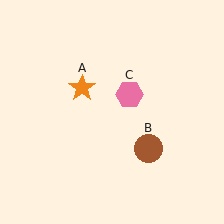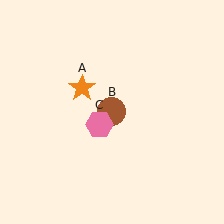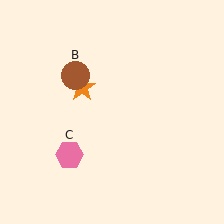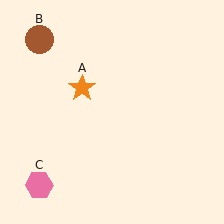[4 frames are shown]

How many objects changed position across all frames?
2 objects changed position: brown circle (object B), pink hexagon (object C).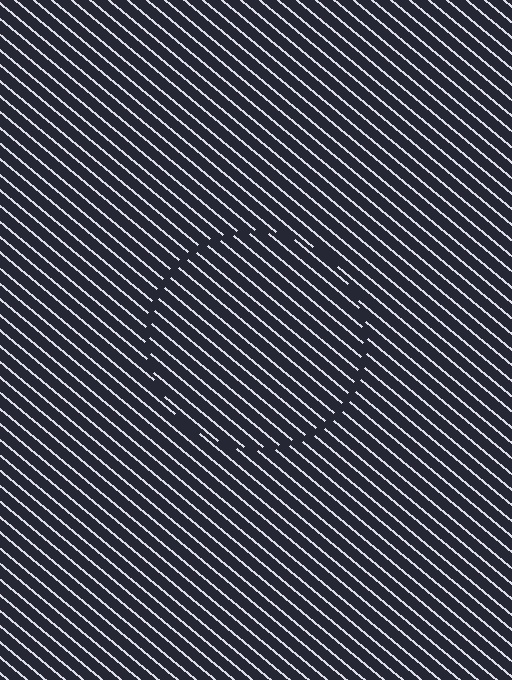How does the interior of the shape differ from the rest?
The interior of the shape contains the same grating, shifted by half a period — the contour is defined by the phase discontinuity where line-ends from the inner and outer gratings abut.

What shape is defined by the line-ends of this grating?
An illusory circle. The interior of the shape contains the same grating, shifted by half a period — the contour is defined by the phase discontinuity where line-ends from the inner and outer gratings abut.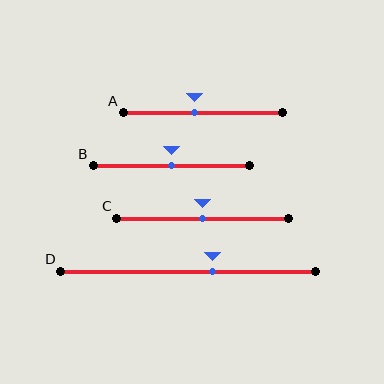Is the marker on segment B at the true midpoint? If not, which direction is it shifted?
Yes, the marker on segment B is at the true midpoint.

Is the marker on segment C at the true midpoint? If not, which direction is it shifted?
Yes, the marker on segment C is at the true midpoint.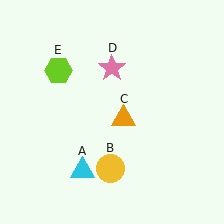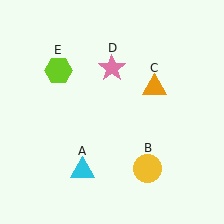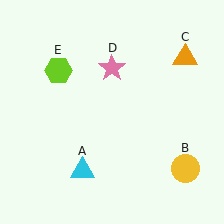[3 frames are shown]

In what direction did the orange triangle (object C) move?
The orange triangle (object C) moved up and to the right.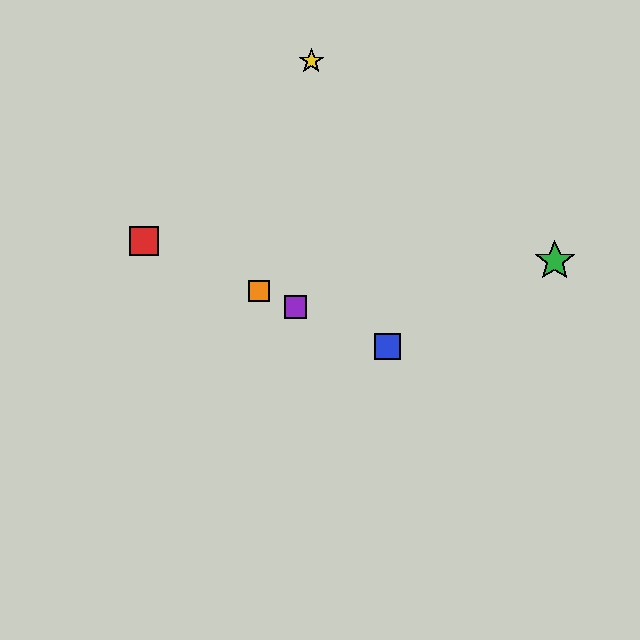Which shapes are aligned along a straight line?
The red square, the blue square, the purple square, the orange square are aligned along a straight line.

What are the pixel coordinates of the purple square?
The purple square is at (296, 307).